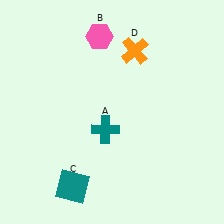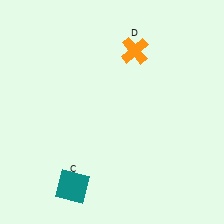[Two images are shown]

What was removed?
The teal cross (A), the pink hexagon (B) were removed in Image 2.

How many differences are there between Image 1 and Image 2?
There are 2 differences between the two images.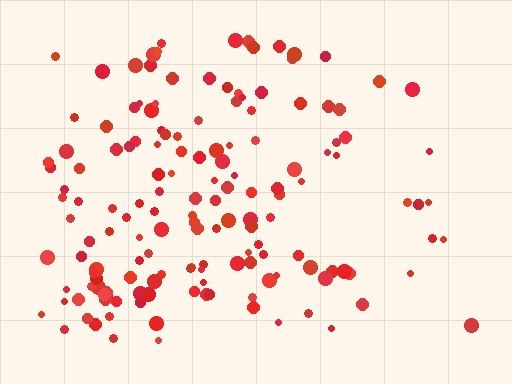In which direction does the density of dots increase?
From right to left, with the left side densest.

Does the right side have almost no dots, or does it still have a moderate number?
Still a moderate number, just noticeably fewer than the left.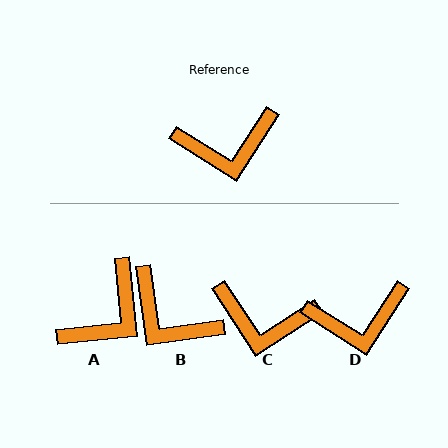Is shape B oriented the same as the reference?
No, it is off by about 50 degrees.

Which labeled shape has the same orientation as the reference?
D.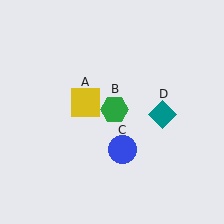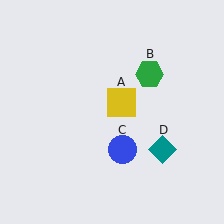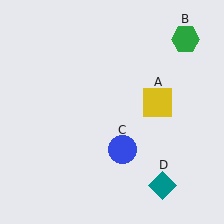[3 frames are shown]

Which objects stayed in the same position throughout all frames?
Blue circle (object C) remained stationary.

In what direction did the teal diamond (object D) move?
The teal diamond (object D) moved down.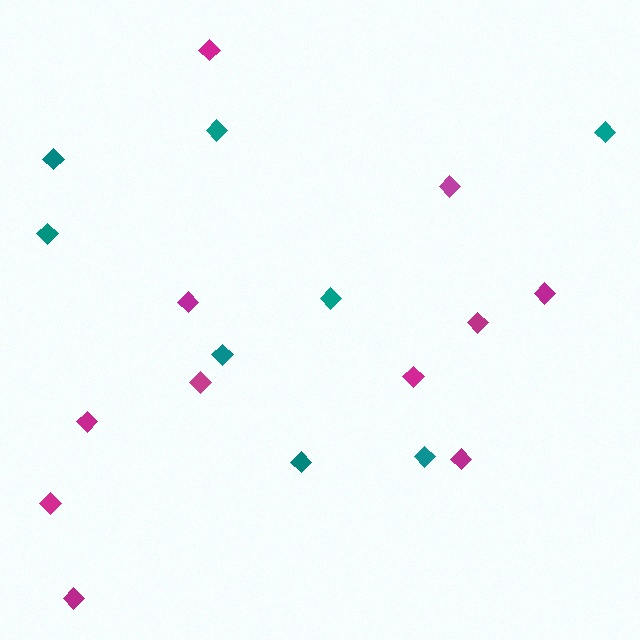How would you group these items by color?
There are 2 groups: one group of teal diamonds (8) and one group of magenta diamonds (11).